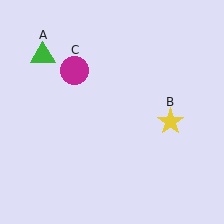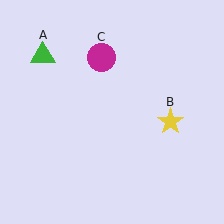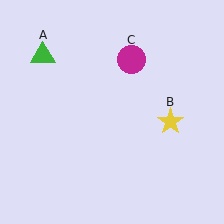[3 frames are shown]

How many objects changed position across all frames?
1 object changed position: magenta circle (object C).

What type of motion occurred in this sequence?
The magenta circle (object C) rotated clockwise around the center of the scene.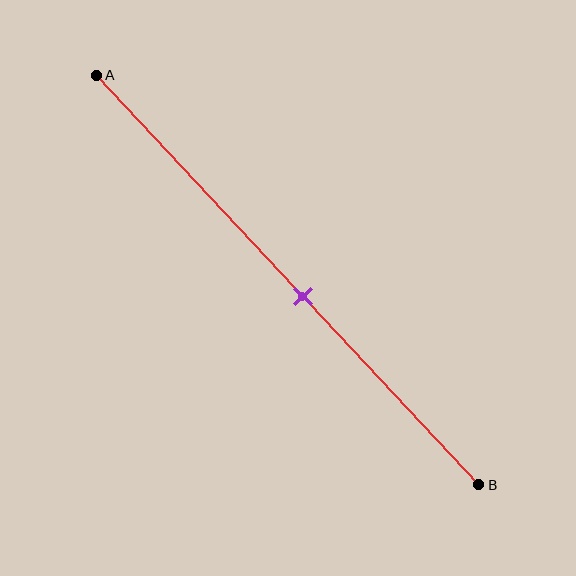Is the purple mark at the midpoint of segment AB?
No, the mark is at about 55% from A, not at the 50% midpoint.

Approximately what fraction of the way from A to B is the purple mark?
The purple mark is approximately 55% of the way from A to B.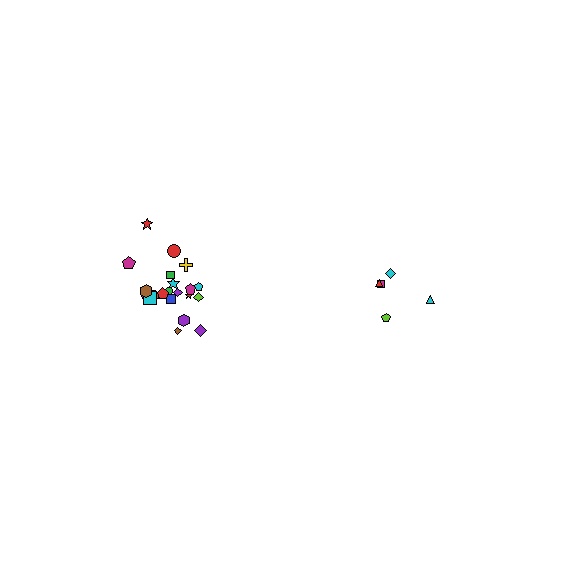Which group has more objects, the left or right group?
The left group.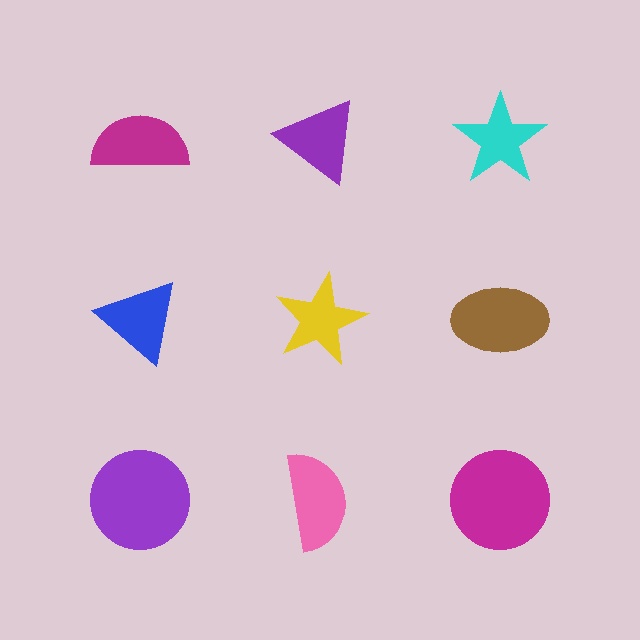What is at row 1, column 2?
A purple triangle.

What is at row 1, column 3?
A cyan star.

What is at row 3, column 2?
A pink semicircle.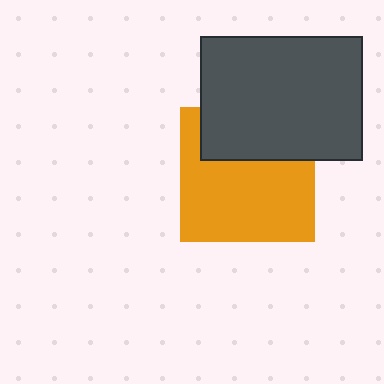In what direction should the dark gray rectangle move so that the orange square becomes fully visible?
The dark gray rectangle should move up. That is the shortest direction to clear the overlap and leave the orange square fully visible.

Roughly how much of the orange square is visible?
Most of it is visible (roughly 66%).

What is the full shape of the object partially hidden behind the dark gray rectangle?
The partially hidden object is an orange square.